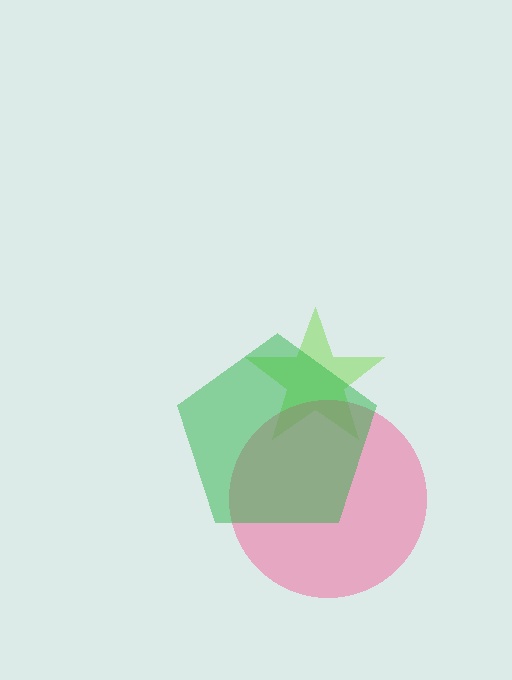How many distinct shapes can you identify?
There are 3 distinct shapes: a lime star, a pink circle, a green pentagon.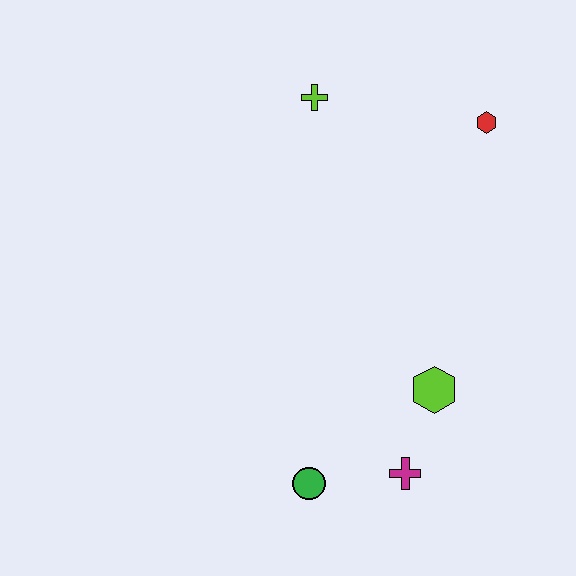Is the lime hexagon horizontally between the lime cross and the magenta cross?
No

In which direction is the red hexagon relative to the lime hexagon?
The red hexagon is above the lime hexagon.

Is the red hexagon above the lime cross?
No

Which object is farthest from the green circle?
The red hexagon is farthest from the green circle.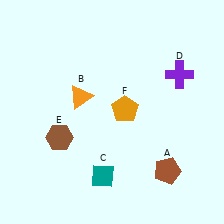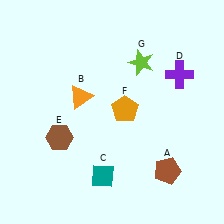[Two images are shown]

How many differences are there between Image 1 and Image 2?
There is 1 difference between the two images.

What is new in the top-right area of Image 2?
A lime star (G) was added in the top-right area of Image 2.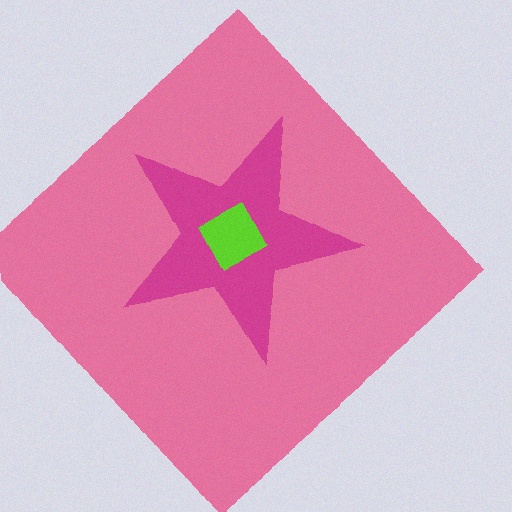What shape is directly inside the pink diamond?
The magenta star.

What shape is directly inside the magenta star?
The lime diamond.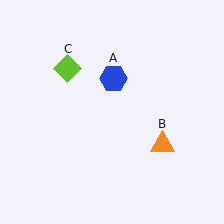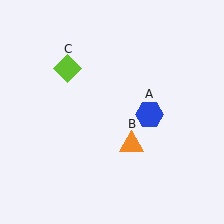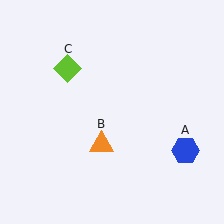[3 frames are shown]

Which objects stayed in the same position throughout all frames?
Lime diamond (object C) remained stationary.